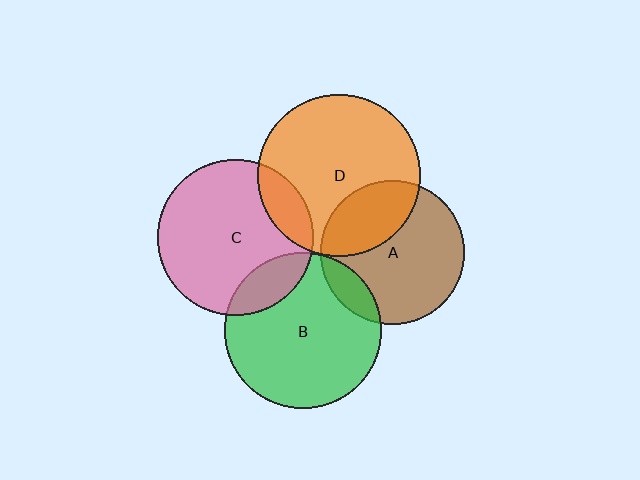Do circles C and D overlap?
Yes.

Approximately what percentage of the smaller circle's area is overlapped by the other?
Approximately 15%.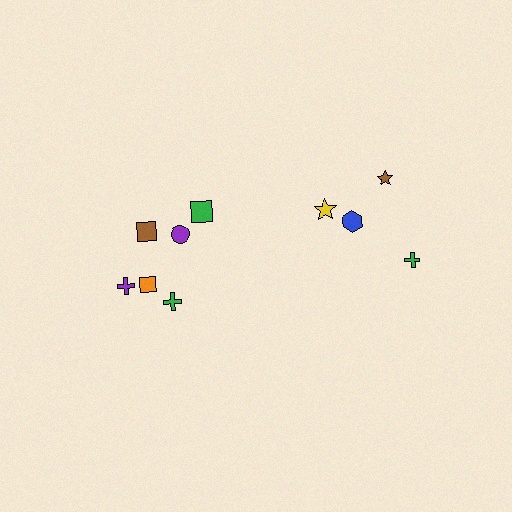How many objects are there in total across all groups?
There are 10 objects.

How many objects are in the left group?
There are 6 objects.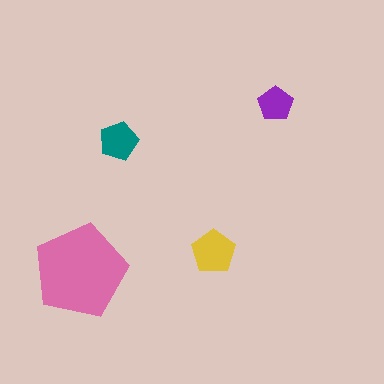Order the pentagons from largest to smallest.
the pink one, the yellow one, the teal one, the purple one.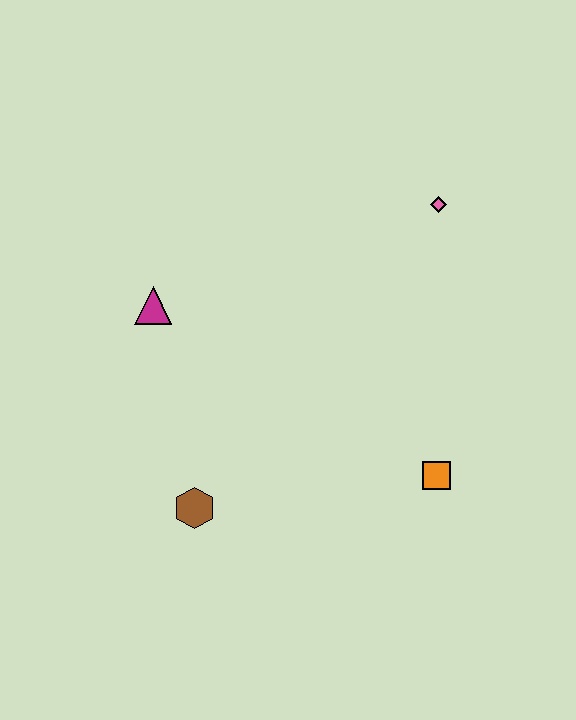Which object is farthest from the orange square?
The magenta triangle is farthest from the orange square.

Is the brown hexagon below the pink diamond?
Yes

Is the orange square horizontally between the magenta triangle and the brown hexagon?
No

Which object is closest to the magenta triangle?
The brown hexagon is closest to the magenta triangle.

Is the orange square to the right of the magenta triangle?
Yes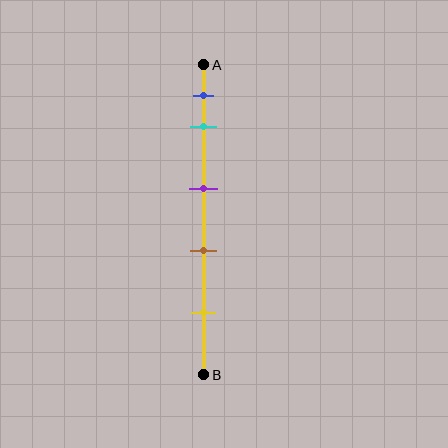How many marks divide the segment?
There are 5 marks dividing the segment.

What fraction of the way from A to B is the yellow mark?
The yellow mark is approximately 80% (0.8) of the way from A to B.